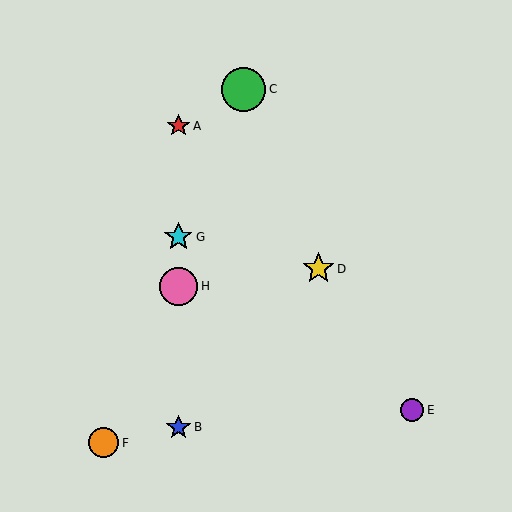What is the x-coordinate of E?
Object E is at x≈412.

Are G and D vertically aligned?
No, G is at x≈178 and D is at x≈318.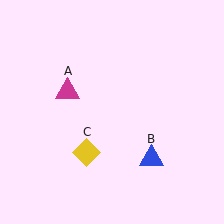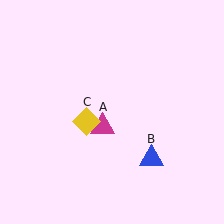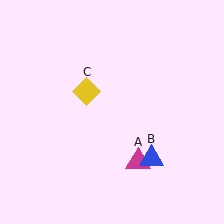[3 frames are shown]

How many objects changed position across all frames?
2 objects changed position: magenta triangle (object A), yellow diamond (object C).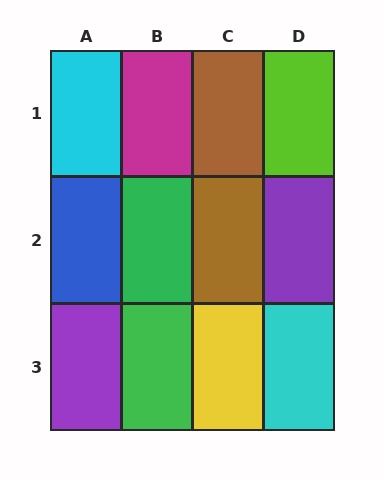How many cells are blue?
1 cell is blue.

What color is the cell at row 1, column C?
Brown.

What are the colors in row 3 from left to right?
Purple, green, yellow, cyan.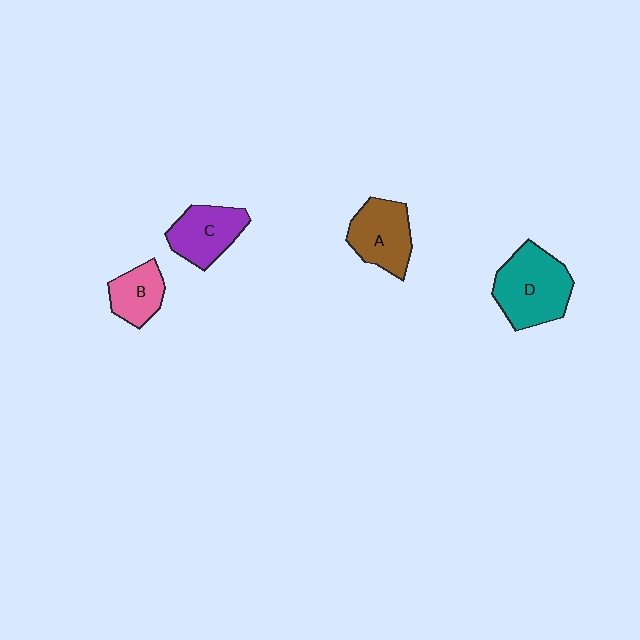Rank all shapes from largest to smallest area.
From largest to smallest: D (teal), A (brown), C (purple), B (pink).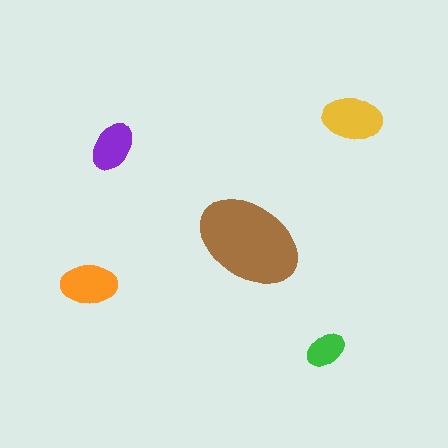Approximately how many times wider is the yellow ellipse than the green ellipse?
About 1.5 times wider.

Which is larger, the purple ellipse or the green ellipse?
The purple one.